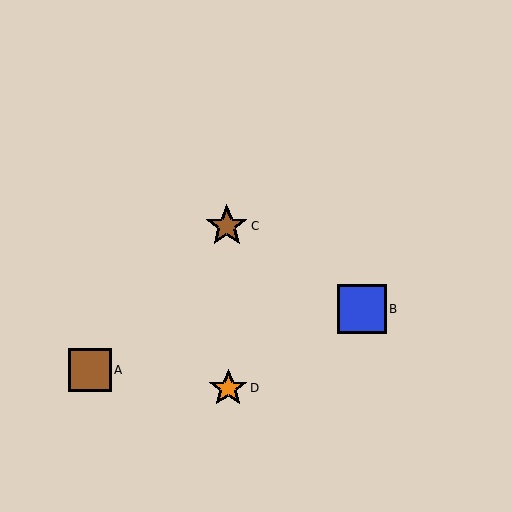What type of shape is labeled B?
Shape B is a blue square.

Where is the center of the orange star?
The center of the orange star is at (228, 388).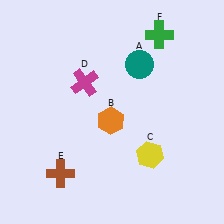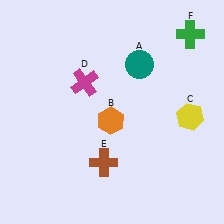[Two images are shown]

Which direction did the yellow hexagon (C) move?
The yellow hexagon (C) moved right.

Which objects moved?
The objects that moved are: the yellow hexagon (C), the brown cross (E), the green cross (F).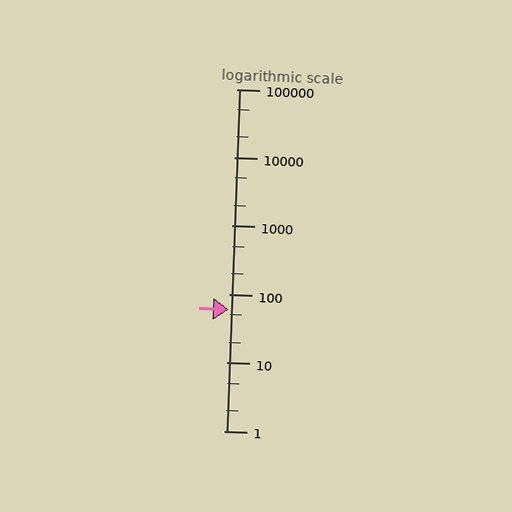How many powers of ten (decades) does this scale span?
The scale spans 5 decades, from 1 to 100000.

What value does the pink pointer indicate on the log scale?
The pointer indicates approximately 59.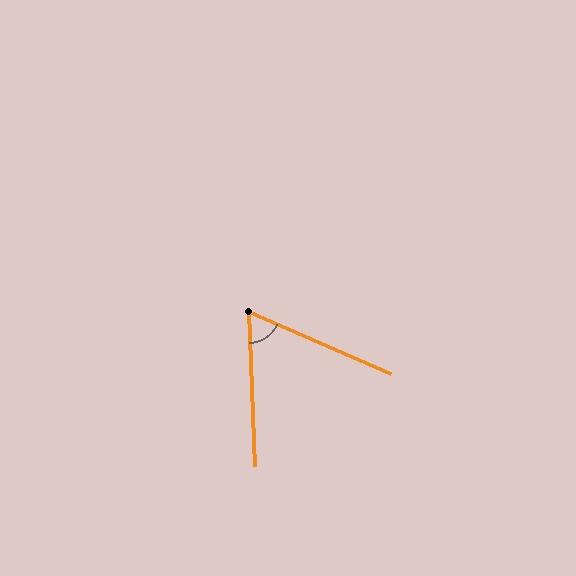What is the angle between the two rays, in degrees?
Approximately 64 degrees.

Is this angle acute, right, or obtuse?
It is acute.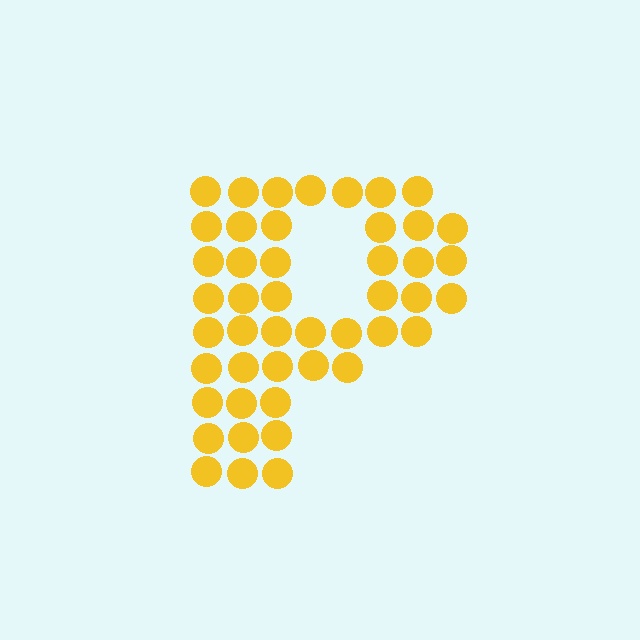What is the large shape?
The large shape is the letter P.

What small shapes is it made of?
It is made of small circles.